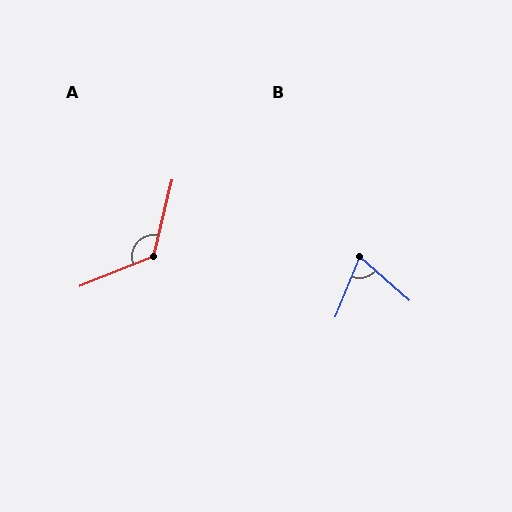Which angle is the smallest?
B, at approximately 71 degrees.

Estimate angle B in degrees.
Approximately 71 degrees.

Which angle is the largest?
A, at approximately 125 degrees.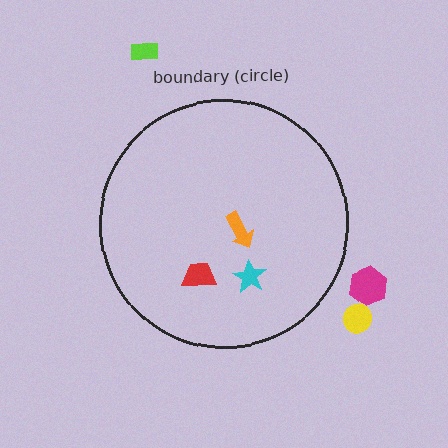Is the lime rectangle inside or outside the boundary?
Outside.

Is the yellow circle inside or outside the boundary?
Outside.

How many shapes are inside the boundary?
3 inside, 3 outside.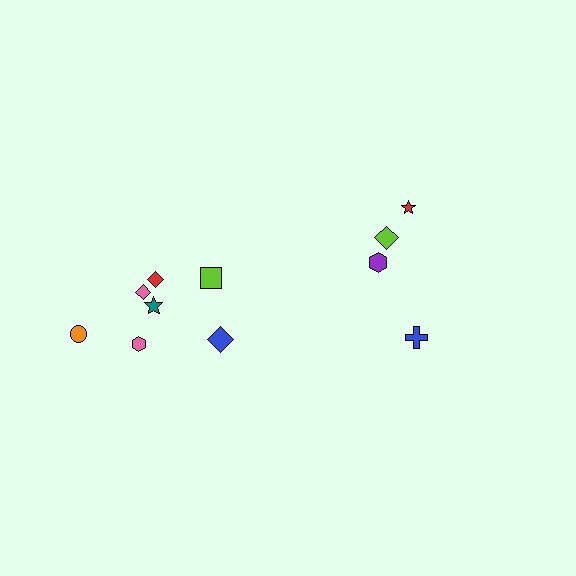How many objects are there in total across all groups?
There are 11 objects.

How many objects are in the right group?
There are 4 objects.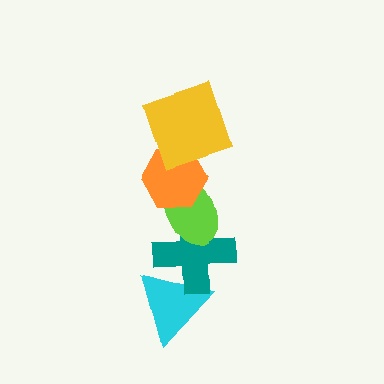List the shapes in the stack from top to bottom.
From top to bottom: the yellow square, the orange hexagon, the lime ellipse, the teal cross, the cyan triangle.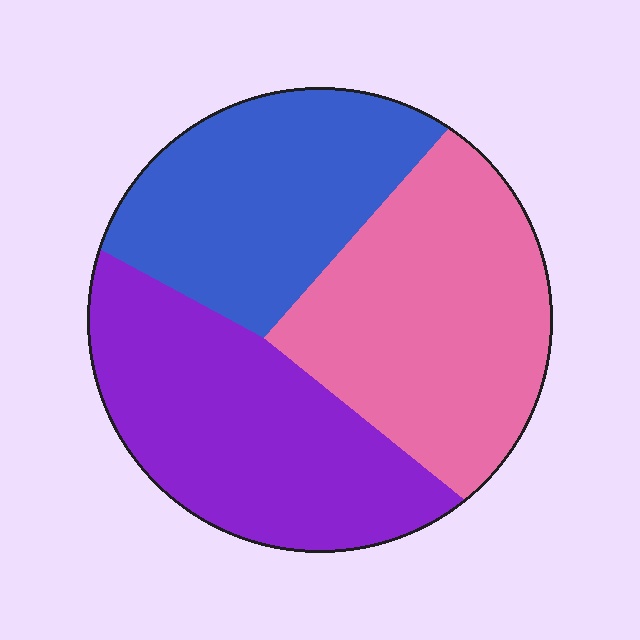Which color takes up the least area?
Blue, at roughly 30%.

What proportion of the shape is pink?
Pink covers 36% of the shape.